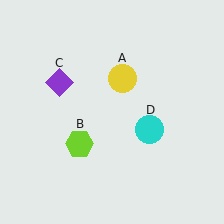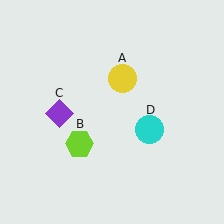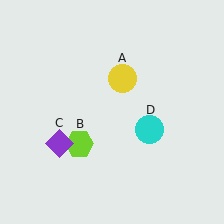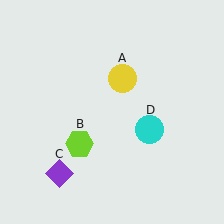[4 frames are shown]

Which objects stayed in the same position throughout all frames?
Yellow circle (object A) and lime hexagon (object B) and cyan circle (object D) remained stationary.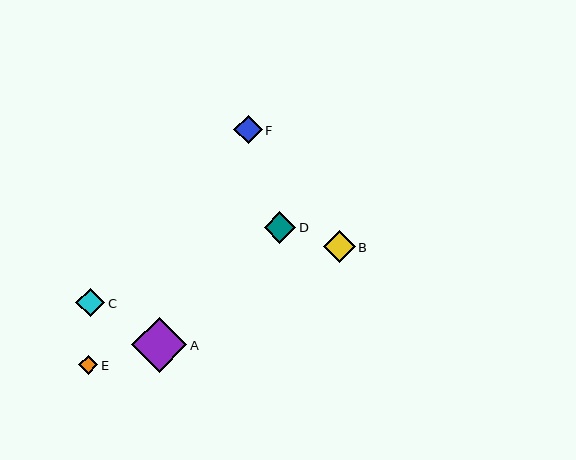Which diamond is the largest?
Diamond A is the largest with a size of approximately 55 pixels.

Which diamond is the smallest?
Diamond E is the smallest with a size of approximately 19 pixels.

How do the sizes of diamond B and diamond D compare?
Diamond B and diamond D are approximately the same size.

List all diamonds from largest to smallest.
From largest to smallest: A, B, D, F, C, E.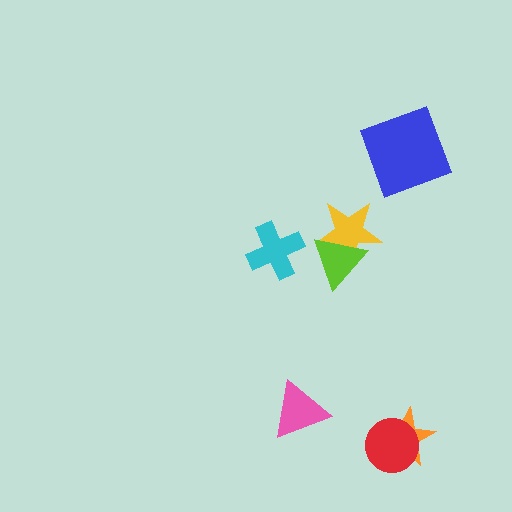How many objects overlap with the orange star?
1 object overlaps with the orange star.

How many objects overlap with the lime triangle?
1 object overlaps with the lime triangle.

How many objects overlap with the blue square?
0 objects overlap with the blue square.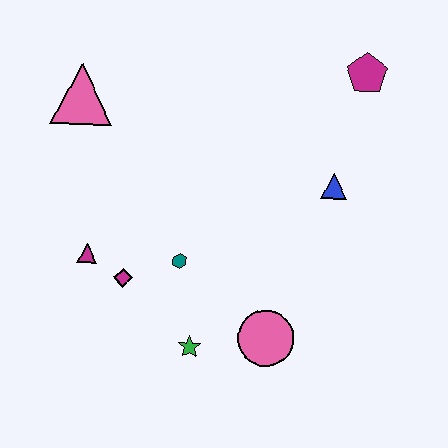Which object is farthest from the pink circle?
The pink triangle is farthest from the pink circle.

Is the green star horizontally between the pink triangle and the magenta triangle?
No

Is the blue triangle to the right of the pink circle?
Yes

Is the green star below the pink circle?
Yes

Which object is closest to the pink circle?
The green star is closest to the pink circle.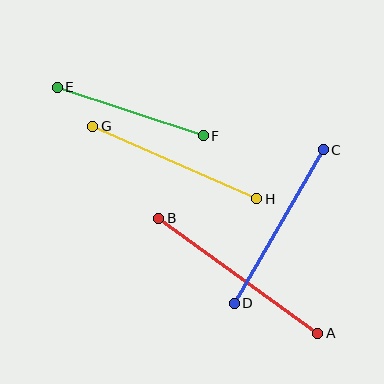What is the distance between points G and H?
The distance is approximately 179 pixels.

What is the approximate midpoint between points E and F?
The midpoint is at approximately (130, 111) pixels.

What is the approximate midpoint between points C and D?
The midpoint is at approximately (279, 227) pixels.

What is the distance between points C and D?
The distance is approximately 178 pixels.